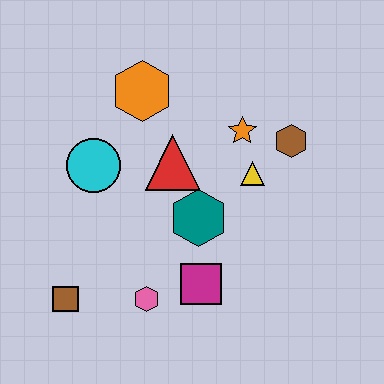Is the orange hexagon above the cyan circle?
Yes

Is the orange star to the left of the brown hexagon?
Yes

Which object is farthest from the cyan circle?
The brown hexagon is farthest from the cyan circle.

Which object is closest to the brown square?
The pink hexagon is closest to the brown square.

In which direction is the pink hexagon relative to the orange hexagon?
The pink hexagon is below the orange hexagon.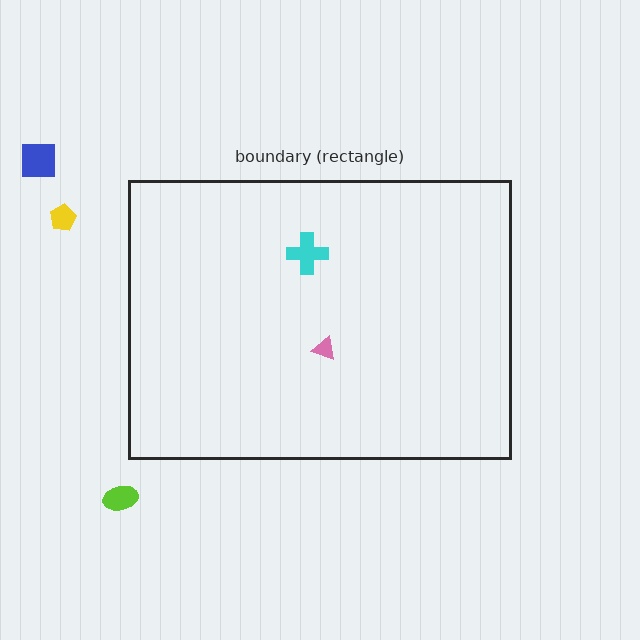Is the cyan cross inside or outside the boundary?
Inside.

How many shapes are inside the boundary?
2 inside, 3 outside.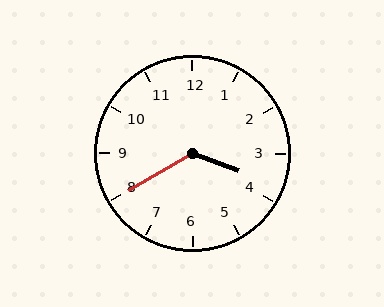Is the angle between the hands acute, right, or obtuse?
It is obtuse.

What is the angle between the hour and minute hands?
Approximately 130 degrees.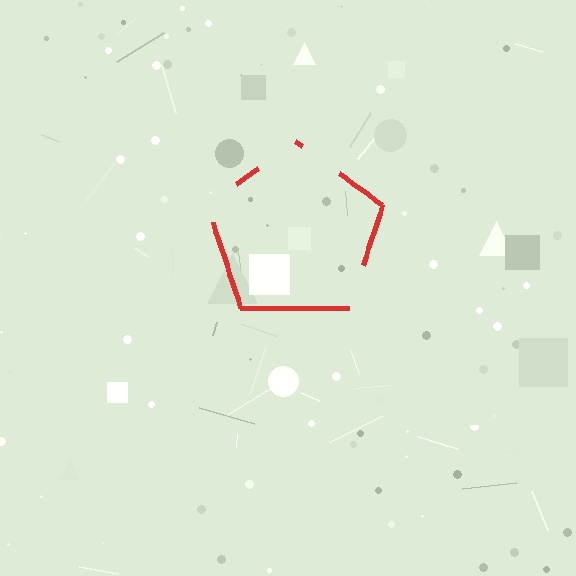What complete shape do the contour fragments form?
The contour fragments form a pentagon.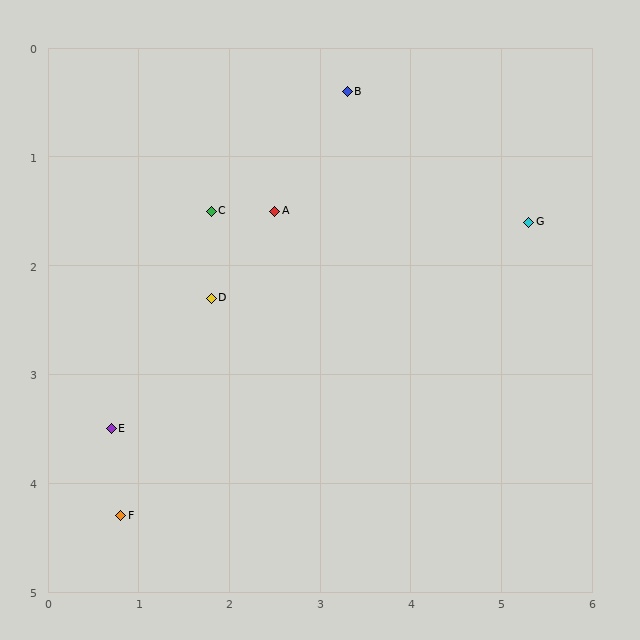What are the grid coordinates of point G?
Point G is at approximately (5.3, 1.6).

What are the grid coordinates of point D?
Point D is at approximately (1.8, 2.3).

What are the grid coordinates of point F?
Point F is at approximately (0.8, 4.3).